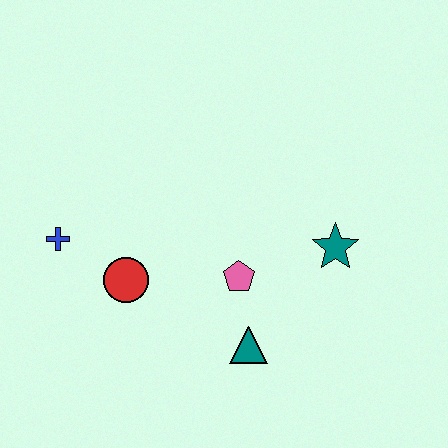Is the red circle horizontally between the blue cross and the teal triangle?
Yes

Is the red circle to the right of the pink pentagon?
No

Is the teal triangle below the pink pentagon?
Yes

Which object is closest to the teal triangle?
The pink pentagon is closest to the teal triangle.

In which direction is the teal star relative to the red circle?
The teal star is to the right of the red circle.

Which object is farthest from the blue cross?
The teal star is farthest from the blue cross.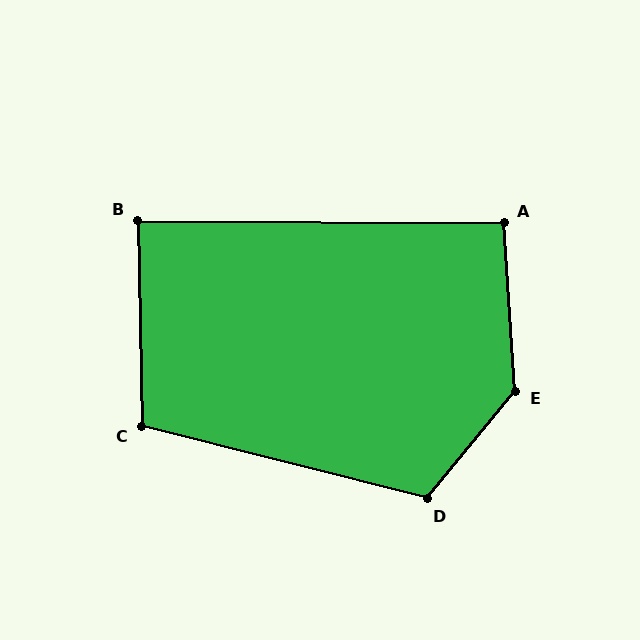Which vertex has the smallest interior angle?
B, at approximately 89 degrees.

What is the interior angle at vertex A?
Approximately 94 degrees (approximately right).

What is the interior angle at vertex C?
Approximately 105 degrees (obtuse).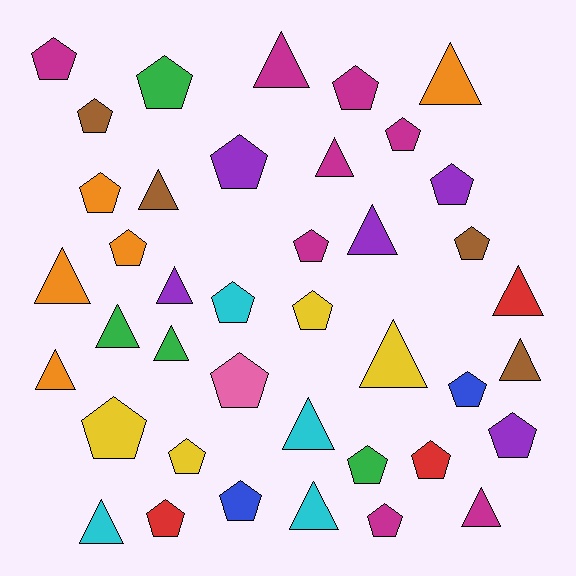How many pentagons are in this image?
There are 23 pentagons.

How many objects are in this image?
There are 40 objects.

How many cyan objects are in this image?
There are 4 cyan objects.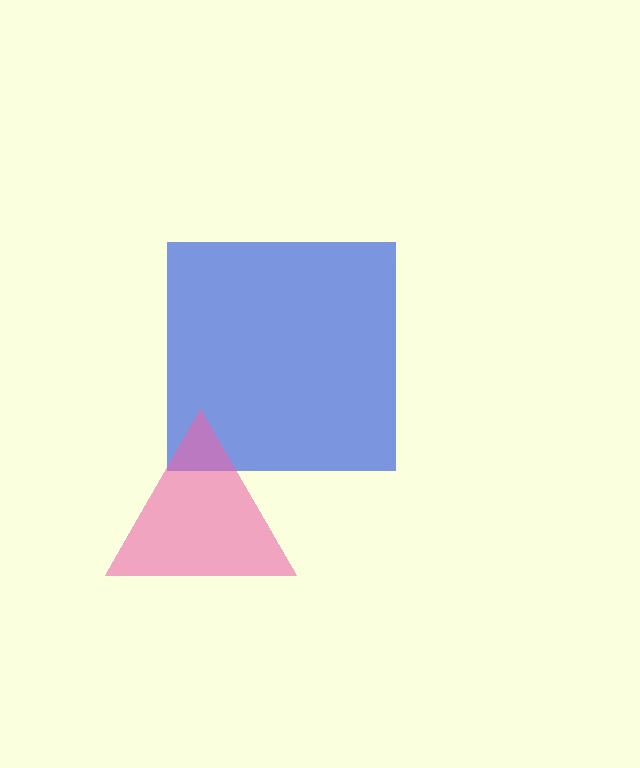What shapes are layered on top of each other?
The layered shapes are: a blue square, a pink triangle.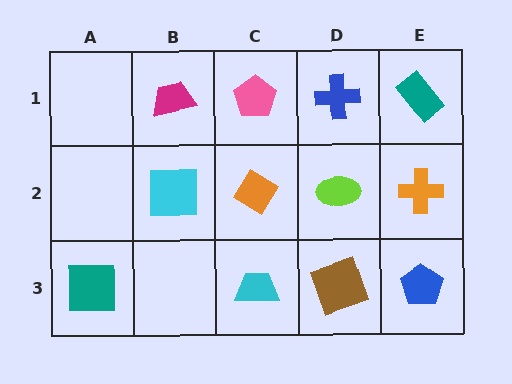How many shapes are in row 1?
4 shapes.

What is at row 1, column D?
A blue cross.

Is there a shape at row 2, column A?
No, that cell is empty.